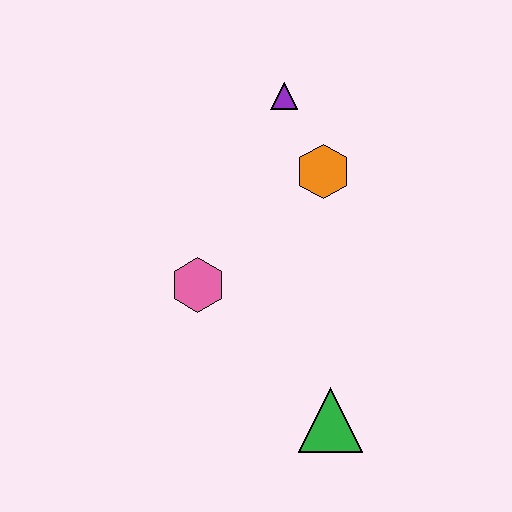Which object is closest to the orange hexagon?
The purple triangle is closest to the orange hexagon.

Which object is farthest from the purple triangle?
The green triangle is farthest from the purple triangle.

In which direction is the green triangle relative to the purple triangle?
The green triangle is below the purple triangle.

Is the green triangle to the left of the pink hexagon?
No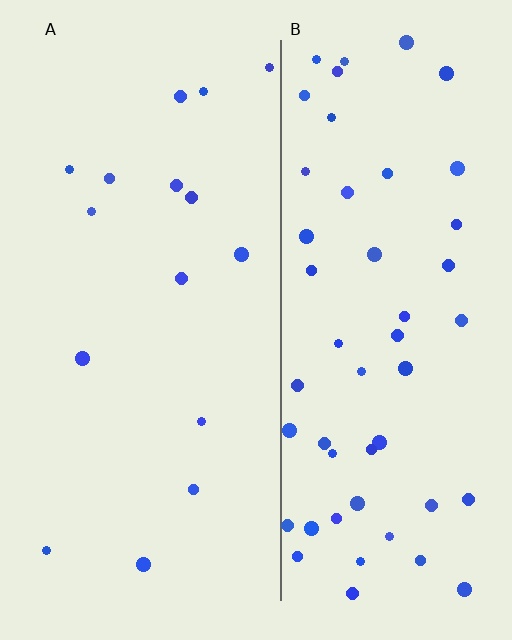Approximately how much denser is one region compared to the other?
Approximately 3.4× — region B over region A.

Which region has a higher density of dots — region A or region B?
B (the right).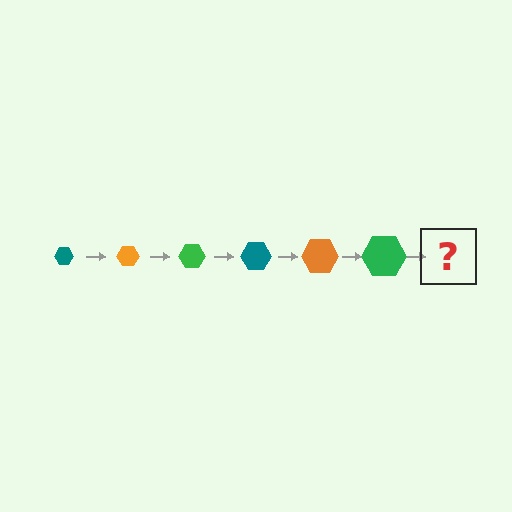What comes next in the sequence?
The next element should be a teal hexagon, larger than the previous one.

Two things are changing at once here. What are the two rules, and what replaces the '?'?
The two rules are that the hexagon grows larger each step and the color cycles through teal, orange, and green. The '?' should be a teal hexagon, larger than the previous one.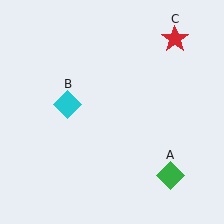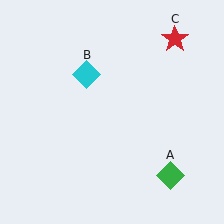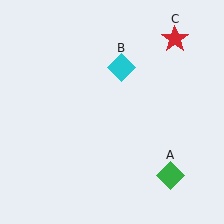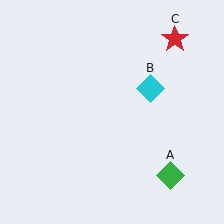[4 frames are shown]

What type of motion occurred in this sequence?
The cyan diamond (object B) rotated clockwise around the center of the scene.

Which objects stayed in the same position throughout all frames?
Green diamond (object A) and red star (object C) remained stationary.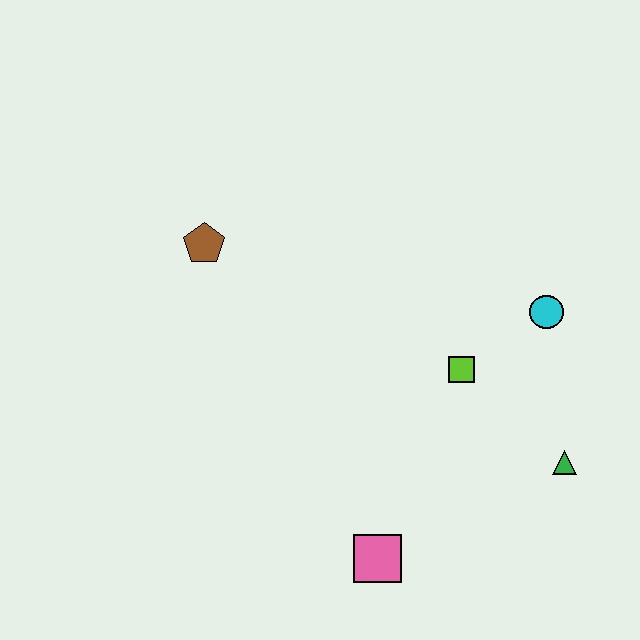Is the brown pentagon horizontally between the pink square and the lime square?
No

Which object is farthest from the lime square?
The brown pentagon is farthest from the lime square.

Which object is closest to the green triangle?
The lime square is closest to the green triangle.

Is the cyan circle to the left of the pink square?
No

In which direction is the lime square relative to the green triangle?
The lime square is to the left of the green triangle.